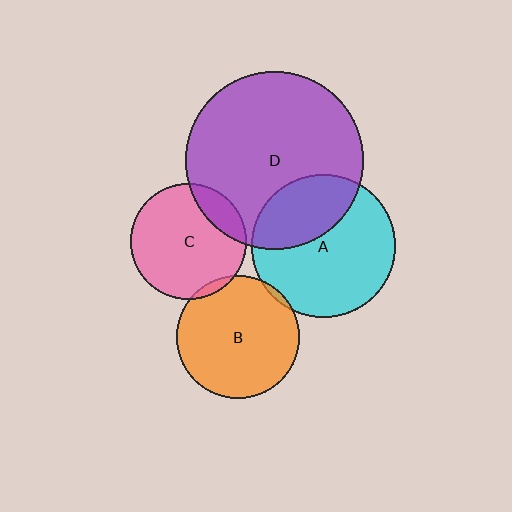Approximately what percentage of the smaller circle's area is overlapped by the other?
Approximately 35%.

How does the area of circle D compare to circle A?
Approximately 1.5 times.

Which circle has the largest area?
Circle D (purple).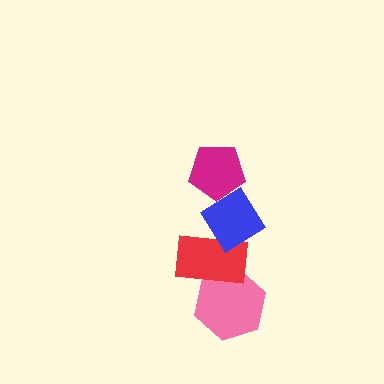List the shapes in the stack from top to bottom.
From top to bottom: the magenta pentagon, the blue diamond, the red rectangle, the pink hexagon.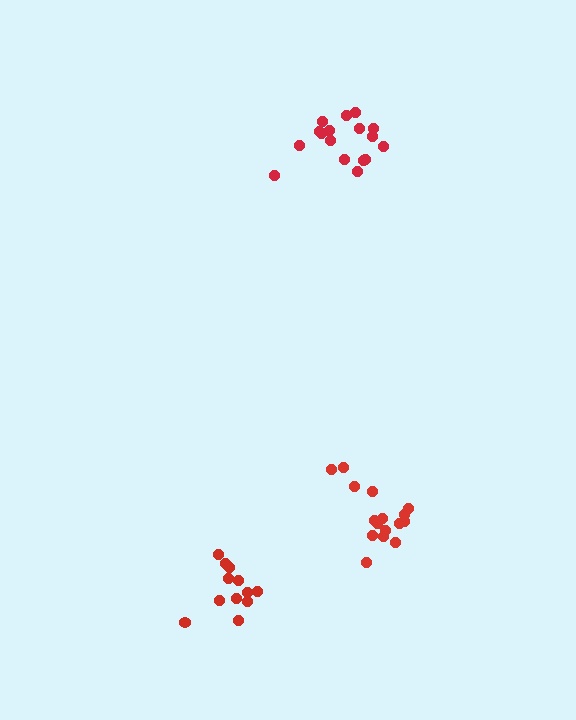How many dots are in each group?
Group 1: 13 dots, Group 2: 16 dots, Group 3: 17 dots (46 total).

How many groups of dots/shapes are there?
There are 3 groups.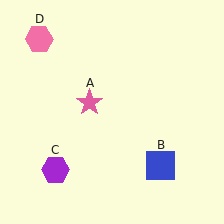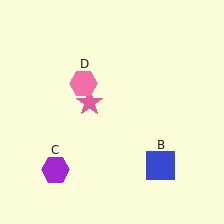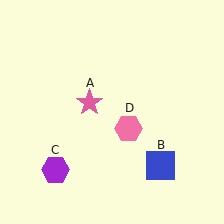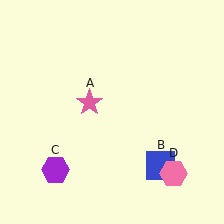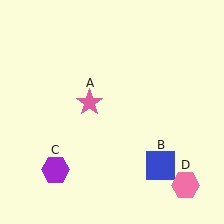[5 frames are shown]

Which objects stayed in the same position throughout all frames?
Pink star (object A) and blue square (object B) and purple hexagon (object C) remained stationary.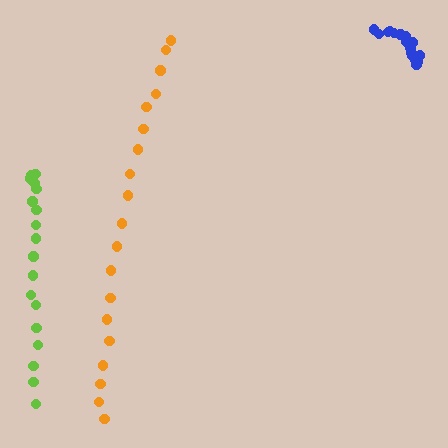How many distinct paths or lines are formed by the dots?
There are 3 distinct paths.